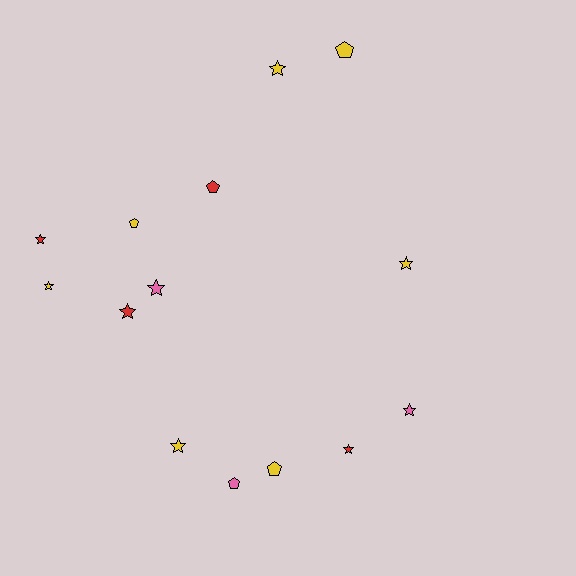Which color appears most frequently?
Yellow, with 7 objects.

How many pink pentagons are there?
There is 1 pink pentagon.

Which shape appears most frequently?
Star, with 9 objects.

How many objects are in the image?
There are 14 objects.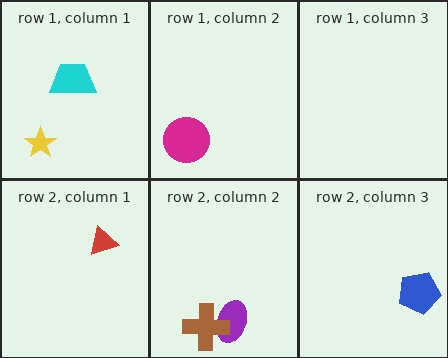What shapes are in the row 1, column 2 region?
The magenta circle.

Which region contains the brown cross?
The row 2, column 2 region.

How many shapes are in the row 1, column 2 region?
1.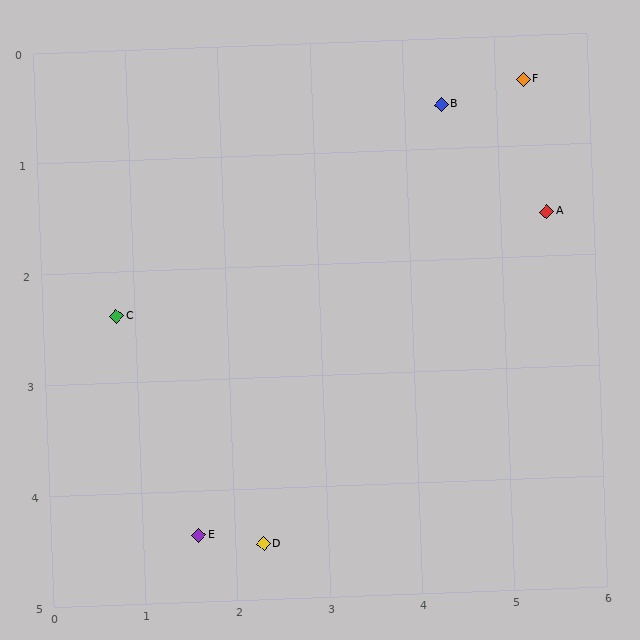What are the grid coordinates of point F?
Point F is at approximately (5.3, 0.4).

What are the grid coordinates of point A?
Point A is at approximately (5.5, 1.6).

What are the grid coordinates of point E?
Point E is at approximately (1.6, 4.4).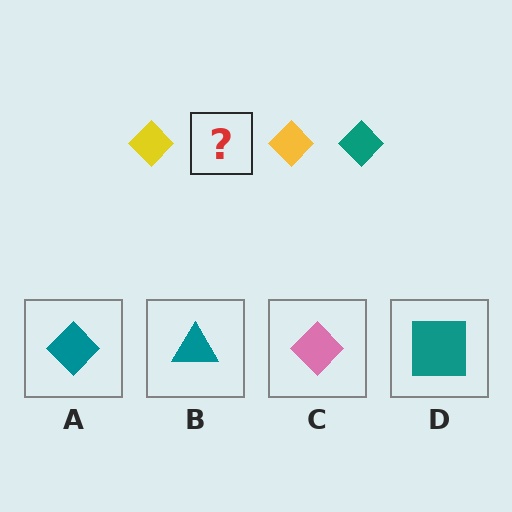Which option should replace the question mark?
Option A.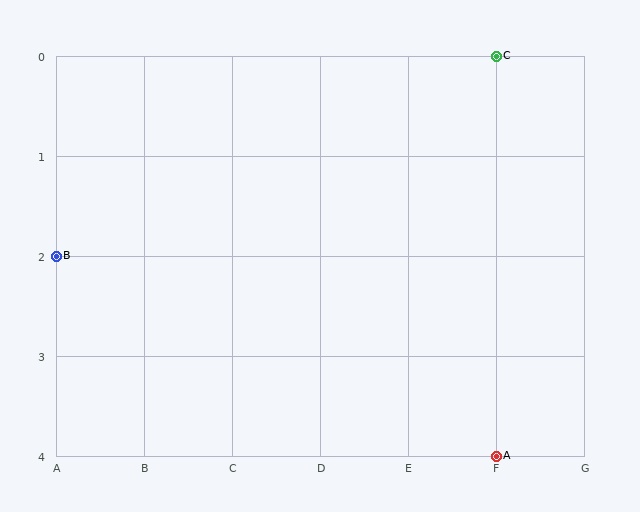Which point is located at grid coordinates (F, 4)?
Point A is at (F, 4).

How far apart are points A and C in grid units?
Points A and C are 4 rows apart.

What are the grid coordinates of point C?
Point C is at grid coordinates (F, 0).